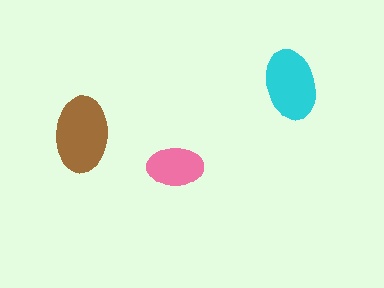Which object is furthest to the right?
The cyan ellipse is rightmost.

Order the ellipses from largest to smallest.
the brown one, the cyan one, the pink one.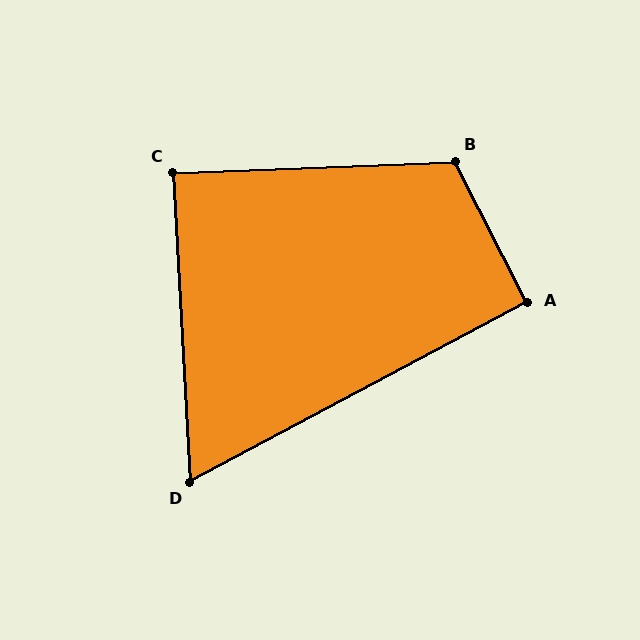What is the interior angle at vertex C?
Approximately 89 degrees (approximately right).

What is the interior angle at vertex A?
Approximately 91 degrees (approximately right).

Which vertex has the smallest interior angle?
D, at approximately 65 degrees.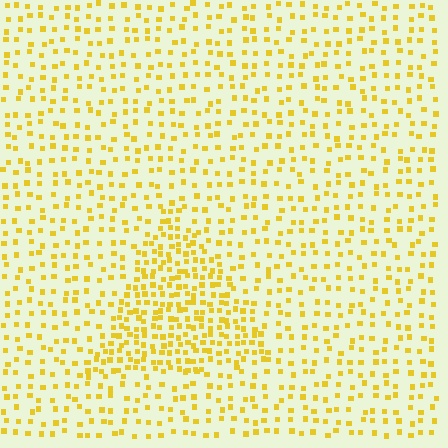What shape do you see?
I see a triangle.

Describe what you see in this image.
The image contains small yellow elements arranged at two different densities. A triangle-shaped region is visible where the elements are more densely packed than the surrounding area.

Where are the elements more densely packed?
The elements are more densely packed inside the triangle boundary.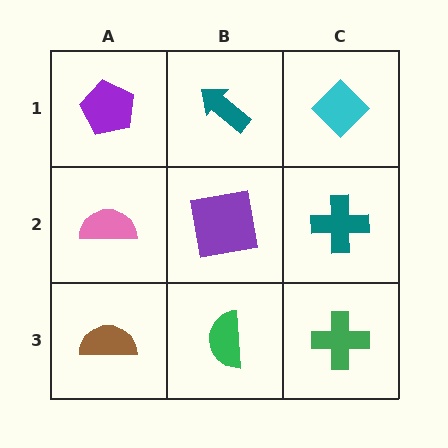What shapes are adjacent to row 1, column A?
A pink semicircle (row 2, column A), a teal arrow (row 1, column B).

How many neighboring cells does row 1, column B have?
3.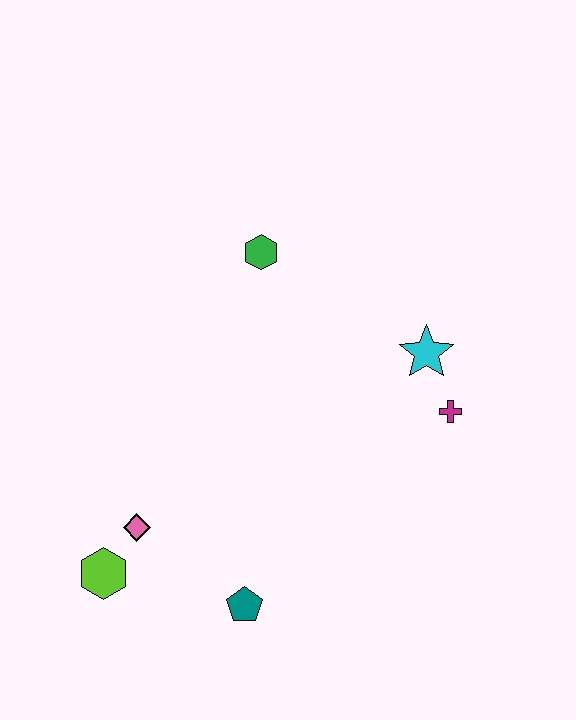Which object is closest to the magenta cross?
The cyan star is closest to the magenta cross.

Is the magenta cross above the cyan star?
No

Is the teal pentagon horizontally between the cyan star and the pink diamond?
Yes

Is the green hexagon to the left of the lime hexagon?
No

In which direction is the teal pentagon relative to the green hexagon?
The teal pentagon is below the green hexagon.